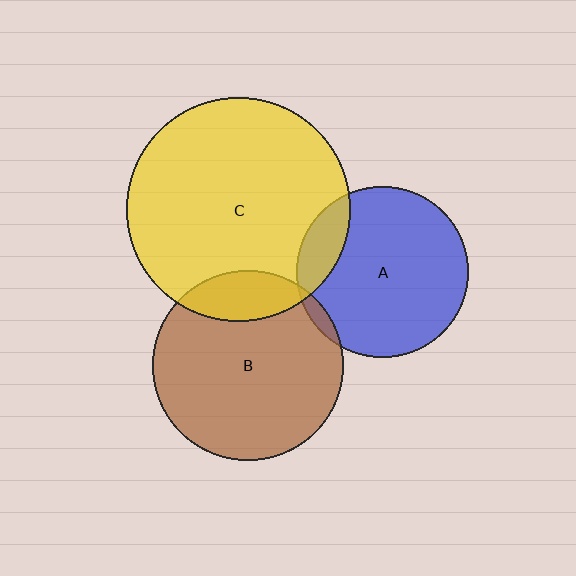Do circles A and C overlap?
Yes.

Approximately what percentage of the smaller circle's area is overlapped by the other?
Approximately 15%.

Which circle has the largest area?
Circle C (yellow).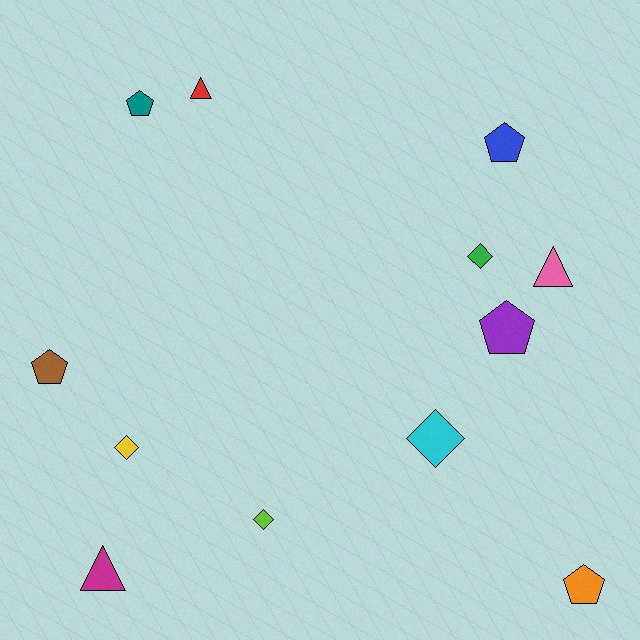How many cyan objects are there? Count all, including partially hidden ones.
There is 1 cyan object.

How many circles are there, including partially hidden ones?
There are no circles.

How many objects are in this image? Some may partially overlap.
There are 12 objects.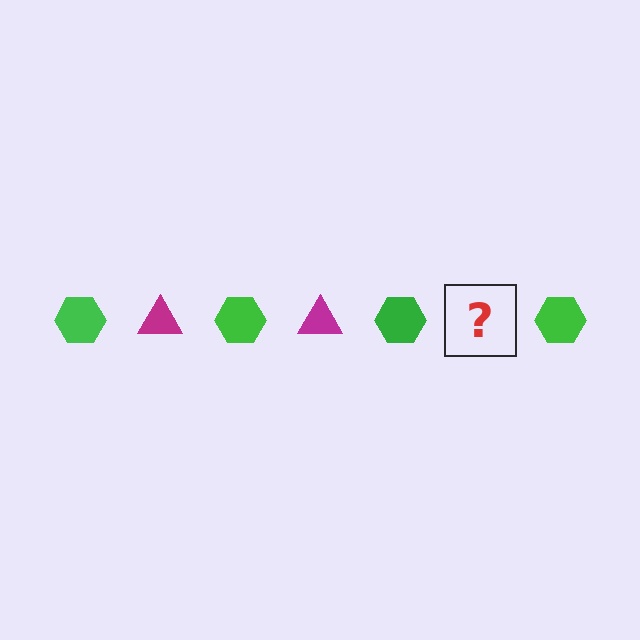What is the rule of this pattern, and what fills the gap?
The rule is that the pattern alternates between green hexagon and magenta triangle. The gap should be filled with a magenta triangle.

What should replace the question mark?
The question mark should be replaced with a magenta triangle.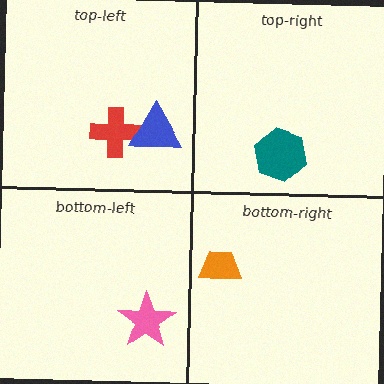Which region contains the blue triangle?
The top-left region.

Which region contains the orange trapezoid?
The bottom-right region.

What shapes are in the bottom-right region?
The orange trapezoid.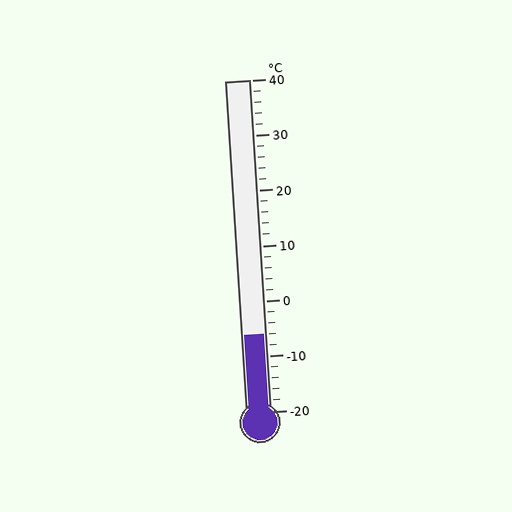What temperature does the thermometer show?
The thermometer shows approximately -6°C.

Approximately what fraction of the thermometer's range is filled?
The thermometer is filled to approximately 25% of its range.